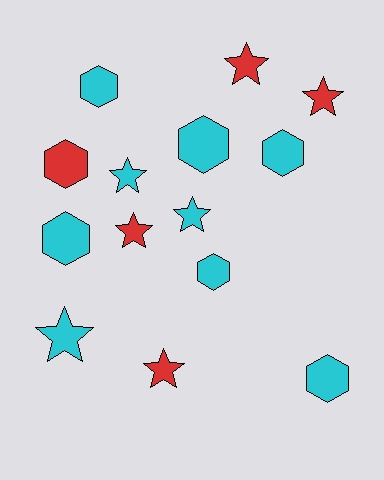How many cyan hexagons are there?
There are 6 cyan hexagons.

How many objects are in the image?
There are 14 objects.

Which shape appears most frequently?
Star, with 7 objects.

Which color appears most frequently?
Cyan, with 9 objects.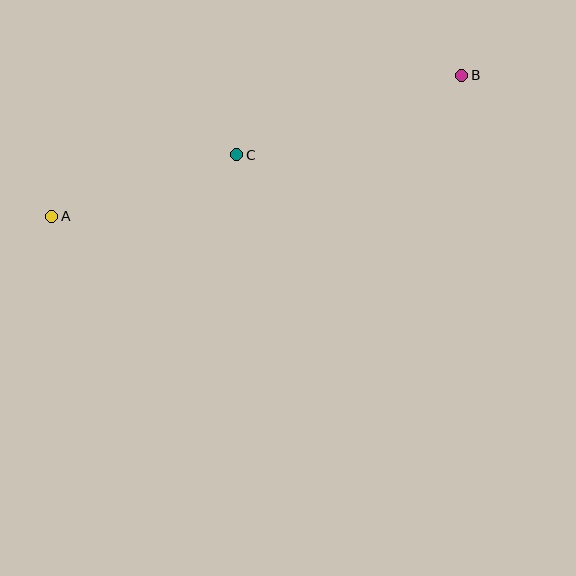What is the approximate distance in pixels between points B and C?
The distance between B and C is approximately 239 pixels.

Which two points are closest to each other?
Points A and C are closest to each other.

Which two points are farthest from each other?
Points A and B are farthest from each other.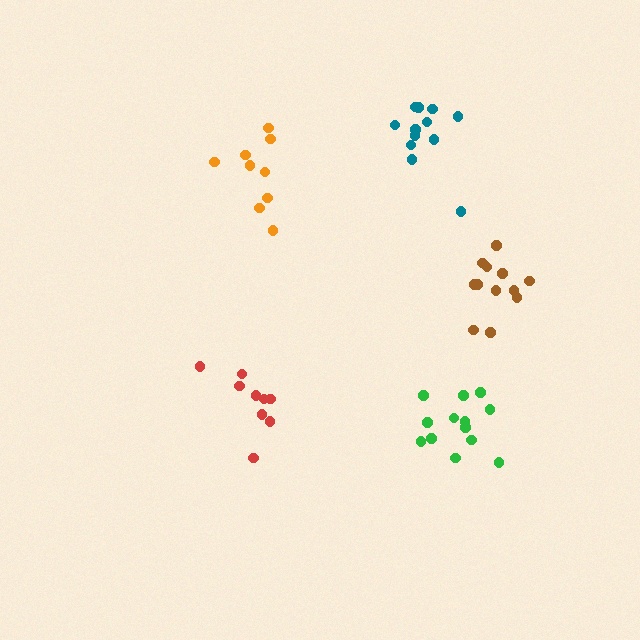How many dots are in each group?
Group 1: 9 dots, Group 2: 12 dots, Group 3: 12 dots, Group 4: 13 dots, Group 5: 9 dots (55 total).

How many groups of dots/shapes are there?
There are 5 groups.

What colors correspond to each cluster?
The clusters are colored: red, brown, teal, green, orange.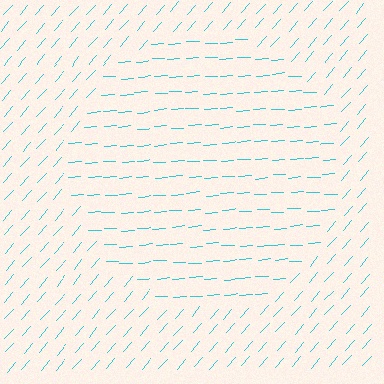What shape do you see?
I see a circle.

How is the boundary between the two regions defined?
The boundary is defined purely by a change in line orientation (approximately 45 degrees difference). All lines are the same color and thickness.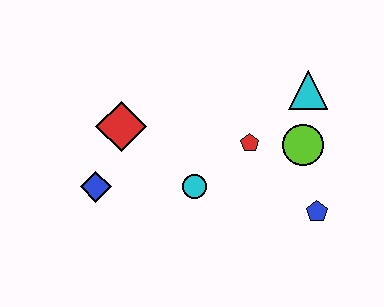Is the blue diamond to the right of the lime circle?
No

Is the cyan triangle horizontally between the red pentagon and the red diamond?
No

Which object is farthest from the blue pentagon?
The blue diamond is farthest from the blue pentagon.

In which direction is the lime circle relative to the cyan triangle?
The lime circle is below the cyan triangle.